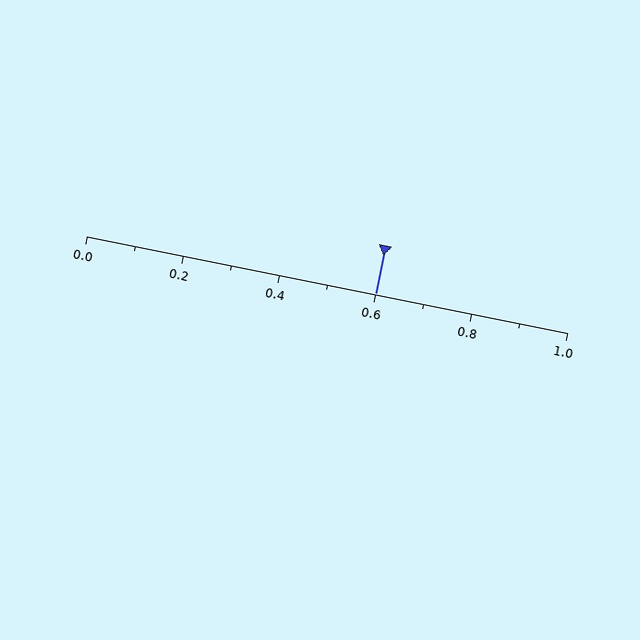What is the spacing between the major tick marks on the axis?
The major ticks are spaced 0.2 apart.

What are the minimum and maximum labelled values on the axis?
The axis runs from 0.0 to 1.0.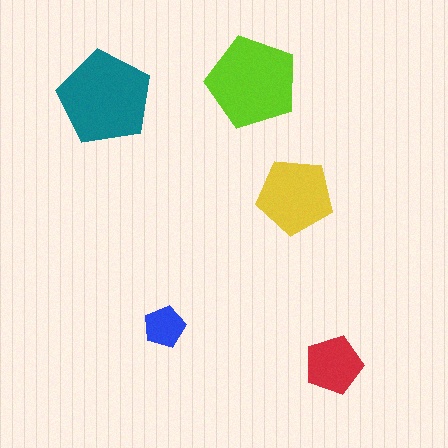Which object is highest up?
The lime pentagon is topmost.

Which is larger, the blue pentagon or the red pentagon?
The red one.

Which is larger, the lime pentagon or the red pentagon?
The lime one.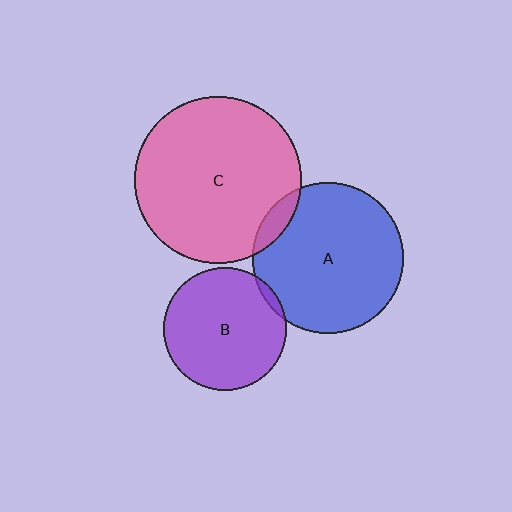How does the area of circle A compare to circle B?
Approximately 1.5 times.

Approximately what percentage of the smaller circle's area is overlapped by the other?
Approximately 5%.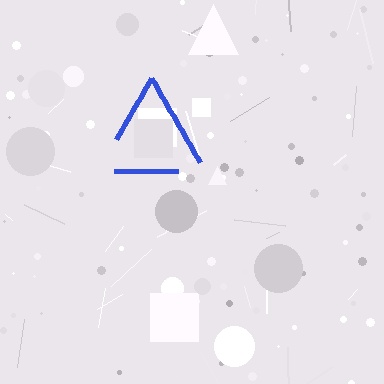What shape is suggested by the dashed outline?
The dashed outline suggests a triangle.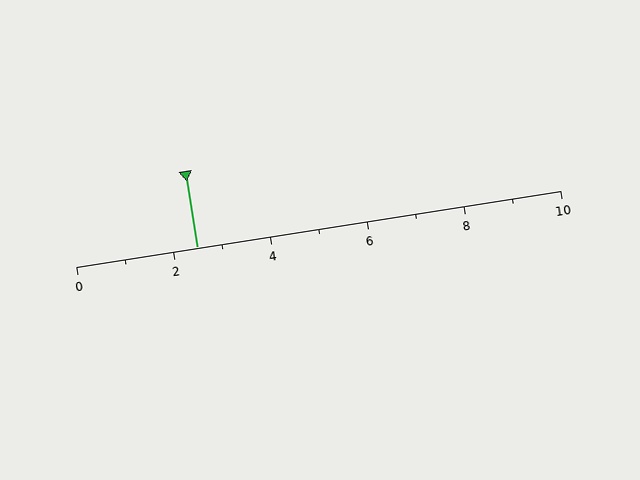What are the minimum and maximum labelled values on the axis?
The axis runs from 0 to 10.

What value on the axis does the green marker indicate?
The marker indicates approximately 2.5.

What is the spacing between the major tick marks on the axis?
The major ticks are spaced 2 apart.